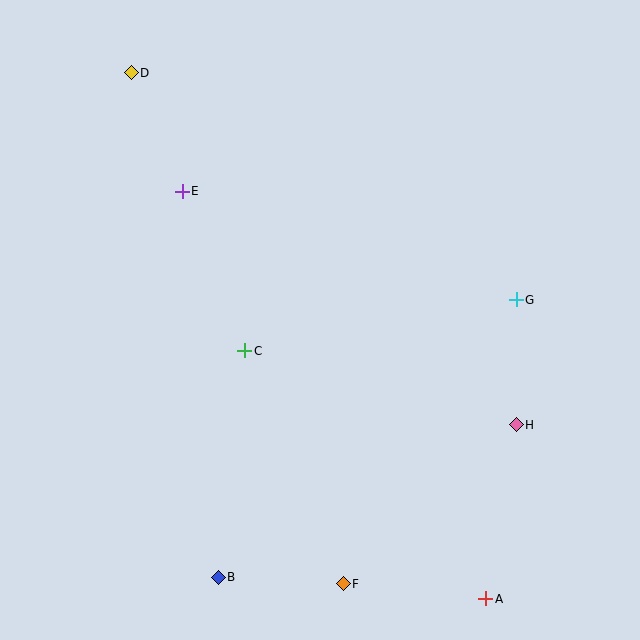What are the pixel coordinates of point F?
Point F is at (343, 584).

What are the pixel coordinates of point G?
Point G is at (516, 300).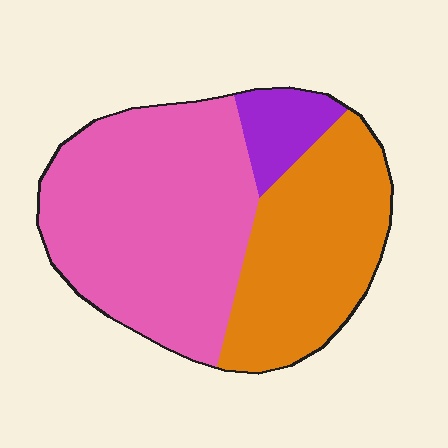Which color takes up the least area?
Purple, at roughly 10%.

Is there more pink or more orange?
Pink.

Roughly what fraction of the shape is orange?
Orange covers around 35% of the shape.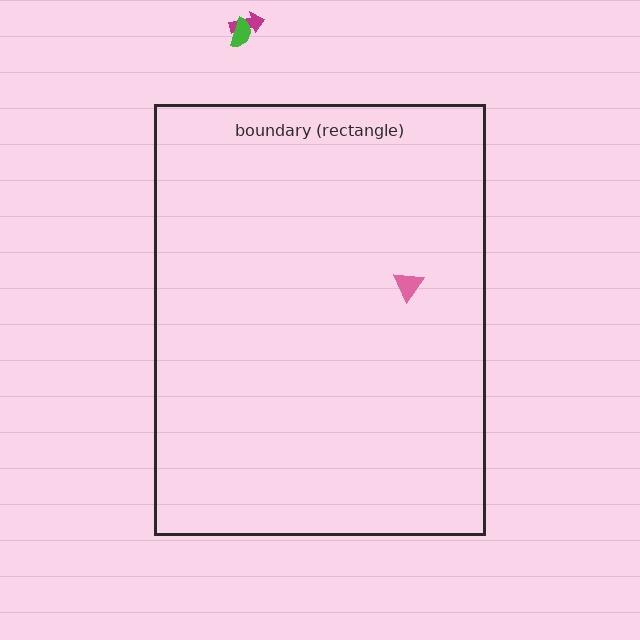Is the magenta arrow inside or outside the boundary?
Outside.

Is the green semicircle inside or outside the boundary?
Outside.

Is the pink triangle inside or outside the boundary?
Inside.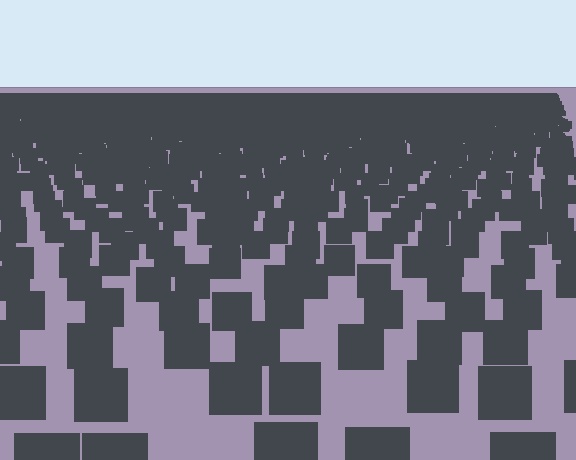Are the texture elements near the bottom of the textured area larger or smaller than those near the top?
Larger. Near the bottom, elements are closer to the viewer and appear at a bigger on-screen size.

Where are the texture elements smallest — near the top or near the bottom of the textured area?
Near the top.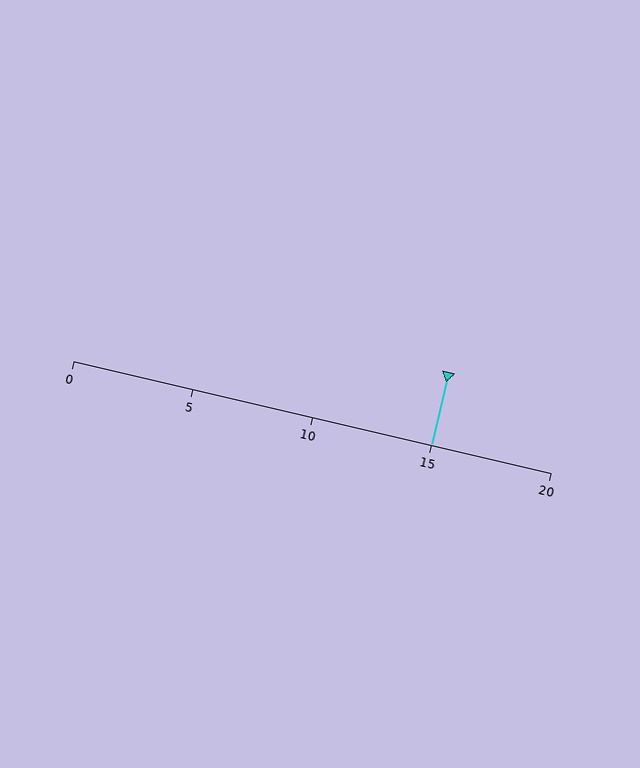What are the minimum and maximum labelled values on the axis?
The axis runs from 0 to 20.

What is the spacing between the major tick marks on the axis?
The major ticks are spaced 5 apart.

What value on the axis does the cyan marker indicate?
The marker indicates approximately 15.